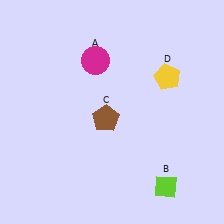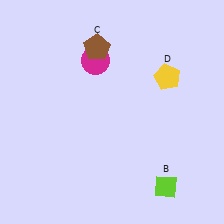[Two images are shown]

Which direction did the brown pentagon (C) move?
The brown pentagon (C) moved up.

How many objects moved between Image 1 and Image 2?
1 object moved between the two images.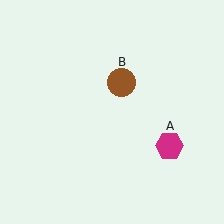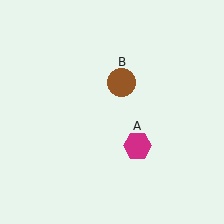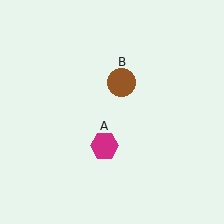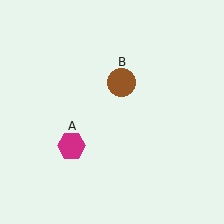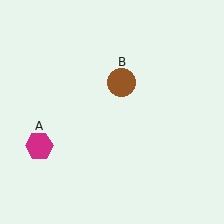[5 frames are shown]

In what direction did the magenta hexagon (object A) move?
The magenta hexagon (object A) moved left.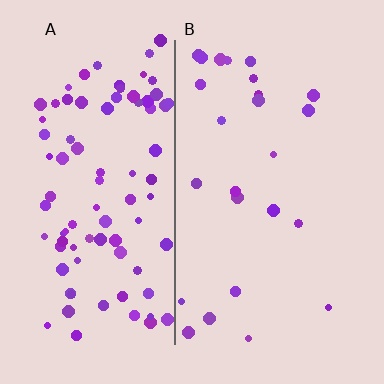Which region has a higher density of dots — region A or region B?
A (the left).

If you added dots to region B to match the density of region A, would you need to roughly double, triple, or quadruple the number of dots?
Approximately triple.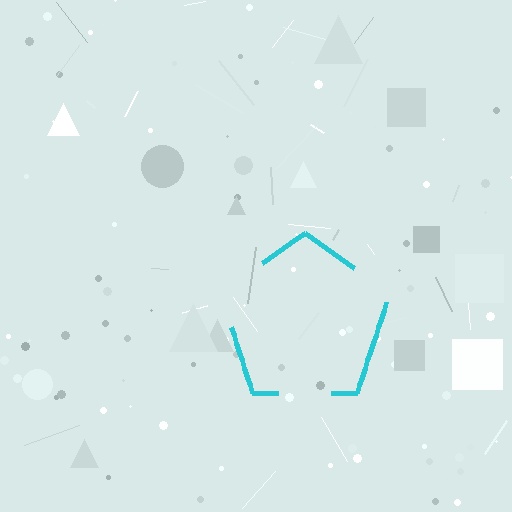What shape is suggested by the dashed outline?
The dashed outline suggests a pentagon.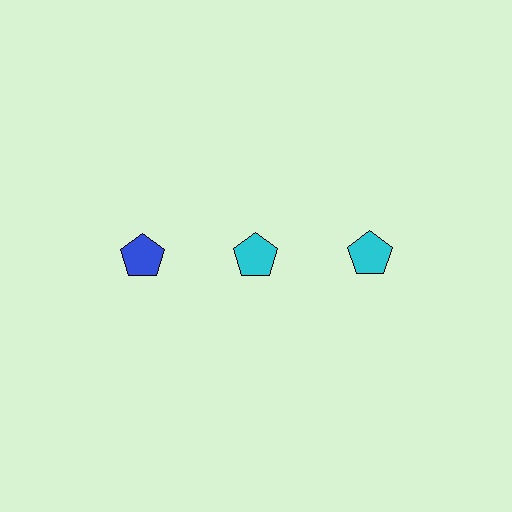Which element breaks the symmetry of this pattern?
The blue pentagon in the top row, leftmost column breaks the symmetry. All other shapes are cyan pentagons.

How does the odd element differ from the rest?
It has a different color: blue instead of cyan.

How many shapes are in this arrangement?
There are 3 shapes arranged in a grid pattern.